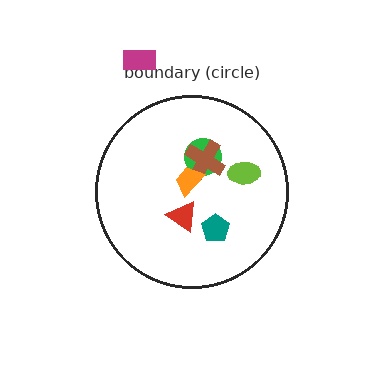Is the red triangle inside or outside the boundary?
Inside.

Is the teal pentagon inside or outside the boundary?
Inside.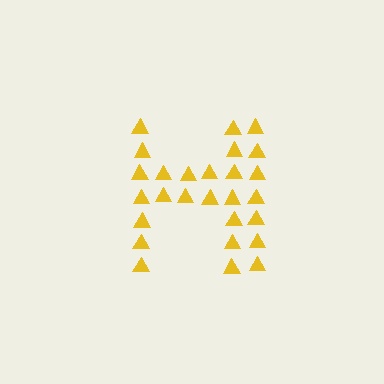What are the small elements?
The small elements are triangles.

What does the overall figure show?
The overall figure shows the letter H.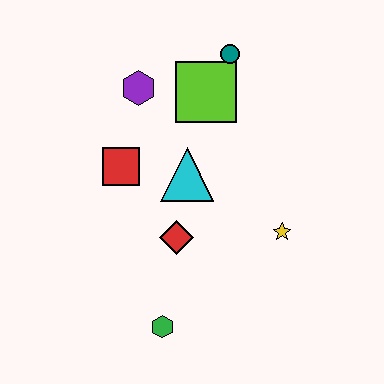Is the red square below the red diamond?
No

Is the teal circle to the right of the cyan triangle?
Yes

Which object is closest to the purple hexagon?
The lime square is closest to the purple hexagon.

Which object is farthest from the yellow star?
The purple hexagon is farthest from the yellow star.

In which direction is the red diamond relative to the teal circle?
The red diamond is below the teal circle.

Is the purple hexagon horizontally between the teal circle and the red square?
Yes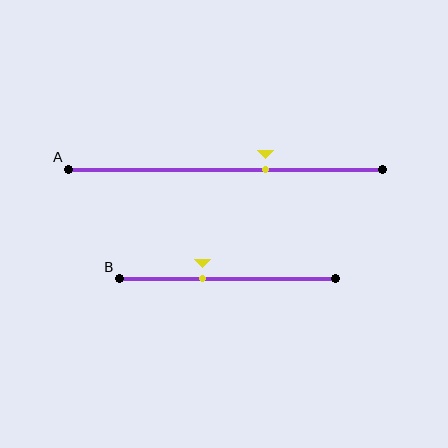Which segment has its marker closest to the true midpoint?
Segment B has its marker closest to the true midpoint.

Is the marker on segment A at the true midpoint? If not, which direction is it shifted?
No, the marker on segment A is shifted to the right by about 13% of the segment length.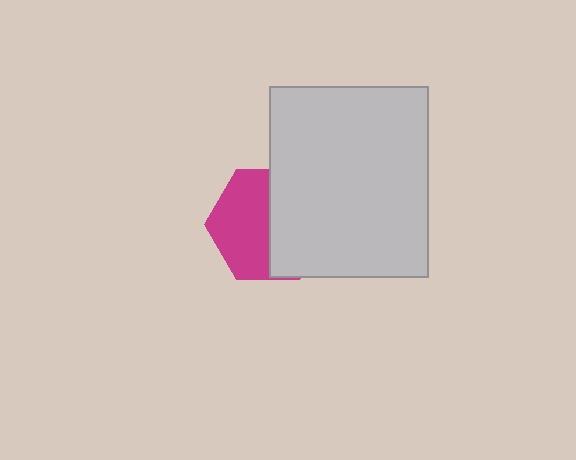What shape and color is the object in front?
The object in front is a light gray rectangle.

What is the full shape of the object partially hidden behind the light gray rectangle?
The partially hidden object is a magenta hexagon.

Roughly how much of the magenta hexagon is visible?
About half of it is visible (roughly 52%).